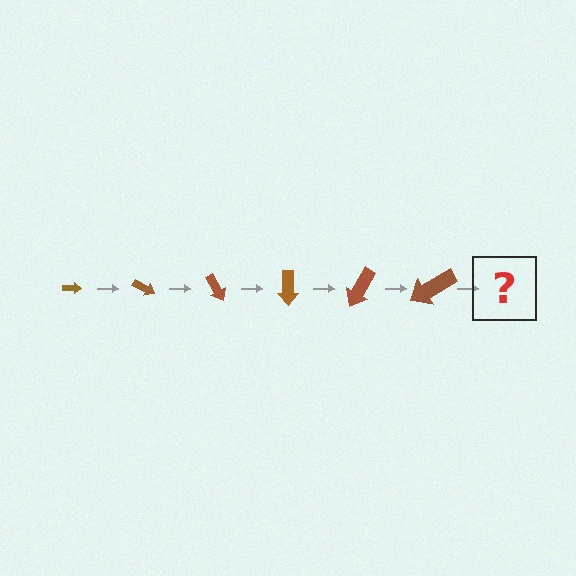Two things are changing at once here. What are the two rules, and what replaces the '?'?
The two rules are that the arrow grows larger each step and it rotates 30 degrees each step. The '?' should be an arrow, larger than the previous one and rotated 180 degrees from the start.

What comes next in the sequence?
The next element should be an arrow, larger than the previous one and rotated 180 degrees from the start.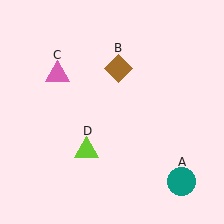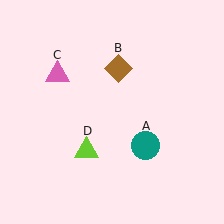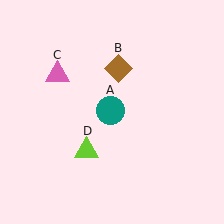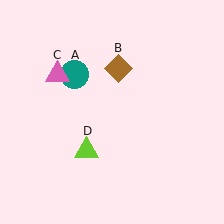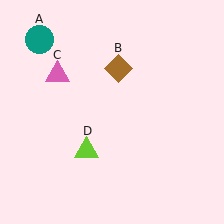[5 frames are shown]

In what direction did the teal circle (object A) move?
The teal circle (object A) moved up and to the left.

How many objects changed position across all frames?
1 object changed position: teal circle (object A).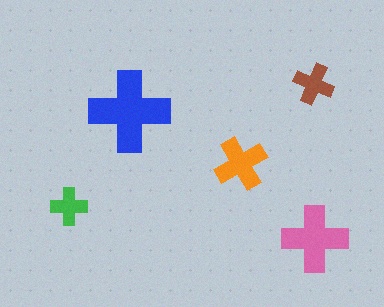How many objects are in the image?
There are 5 objects in the image.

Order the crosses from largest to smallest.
the blue one, the pink one, the orange one, the brown one, the green one.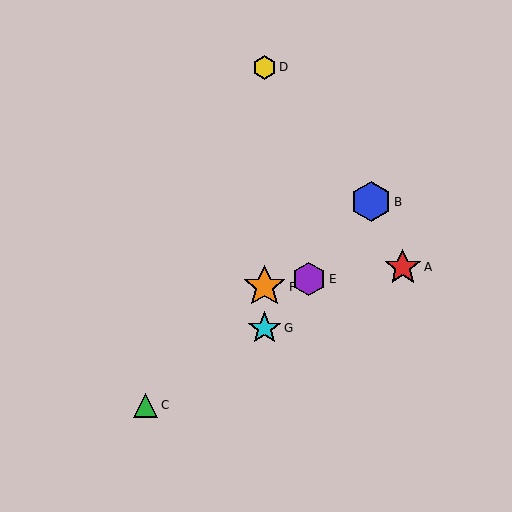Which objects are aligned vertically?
Objects D, F, G are aligned vertically.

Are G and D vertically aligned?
Yes, both are at x≈264.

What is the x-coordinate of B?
Object B is at x≈371.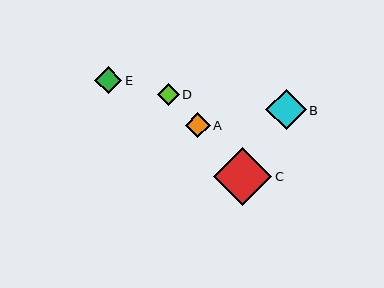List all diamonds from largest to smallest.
From largest to smallest: C, B, E, A, D.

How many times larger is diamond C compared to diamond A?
Diamond C is approximately 2.3 times the size of diamond A.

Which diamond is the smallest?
Diamond D is the smallest with a size of approximately 22 pixels.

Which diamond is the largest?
Diamond C is the largest with a size of approximately 58 pixels.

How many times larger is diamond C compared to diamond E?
Diamond C is approximately 2.1 times the size of diamond E.